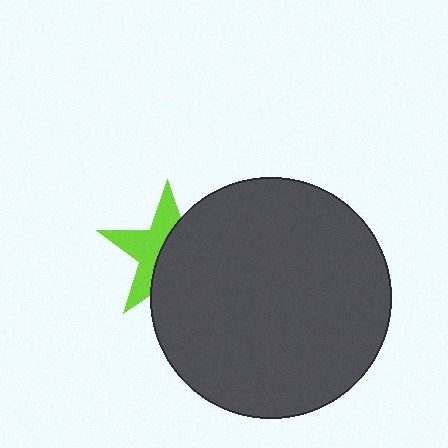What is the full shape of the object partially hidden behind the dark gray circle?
The partially hidden object is a lime star.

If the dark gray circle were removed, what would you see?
You would see the complete lime star.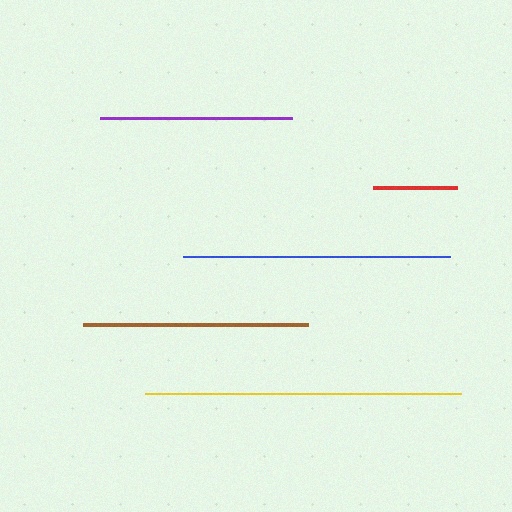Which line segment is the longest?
The yellow line is the longest at approximately 316 pixels.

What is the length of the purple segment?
The purple segment is approximately 192 pixels long.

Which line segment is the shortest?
The red line is the shortest at approximately 84 pixels.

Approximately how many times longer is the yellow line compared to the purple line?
The yellow line is approximately 1.6 times the length of the purple line.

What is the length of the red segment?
The red segment is approximately 84 pixels long.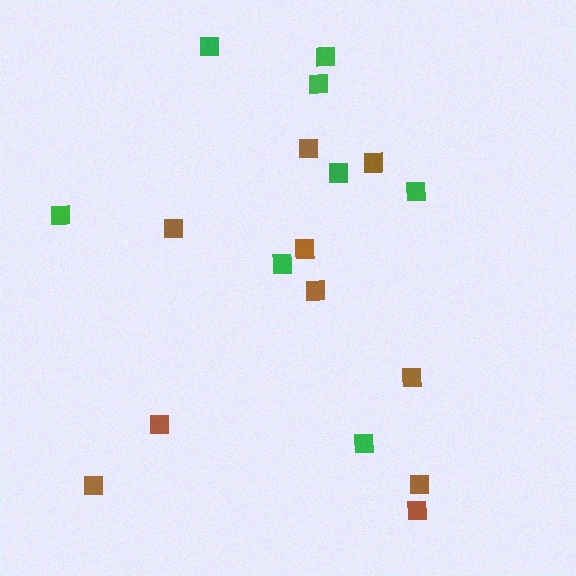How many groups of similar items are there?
There are 2 groups: one group of brown squares (10) and one group of green squares (8).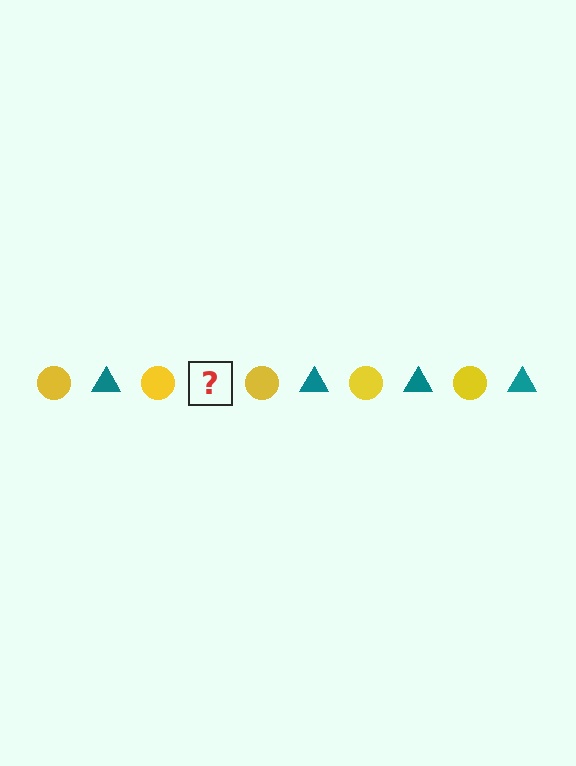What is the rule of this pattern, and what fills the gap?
The rule is that the pattern alternates between yellow circle and teal triangle. The gap should be filled with a teal triangle.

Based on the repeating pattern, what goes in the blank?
The blank should be a teal triangle.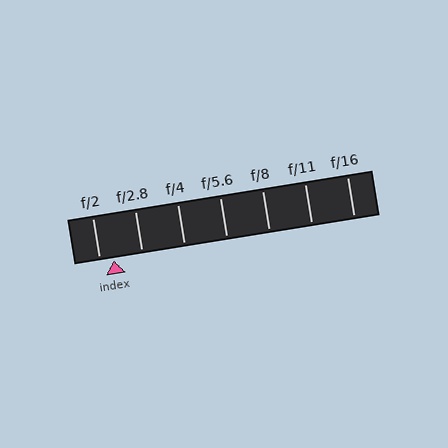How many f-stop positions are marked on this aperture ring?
There are 7 f-stop positions marked.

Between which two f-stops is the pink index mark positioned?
The index mark is between f/2 and f/2.8.